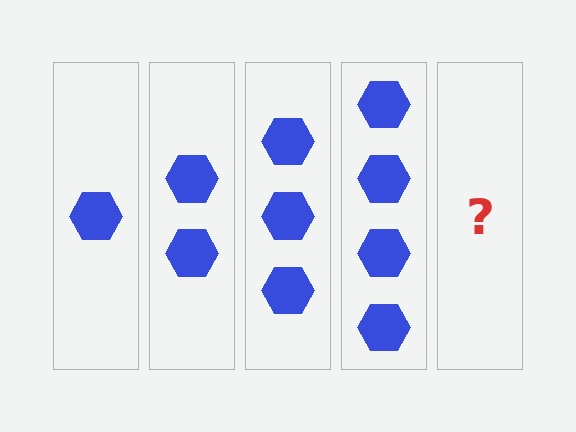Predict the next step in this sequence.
The next step is 5 hexagons.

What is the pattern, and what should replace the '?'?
The pattern is that each step adds one more hexagon. The '?' should be 5 hexagons.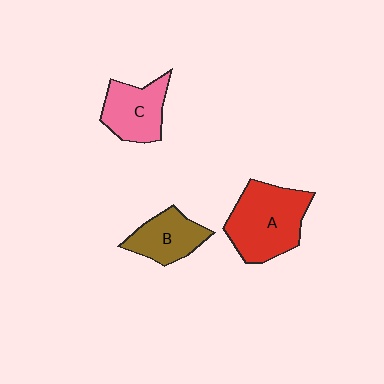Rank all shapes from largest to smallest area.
From largest to smallest: A (red), C (pink), B (brown).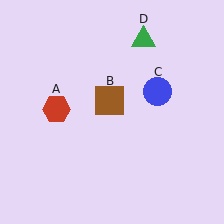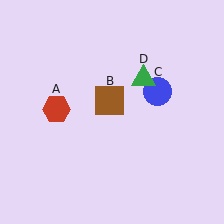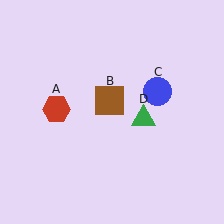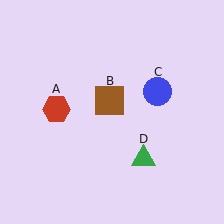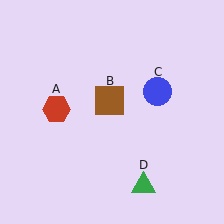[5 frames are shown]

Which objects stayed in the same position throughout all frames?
Red hexagon (object A) and brown square (object B) and blue circle (object C) remained stationary.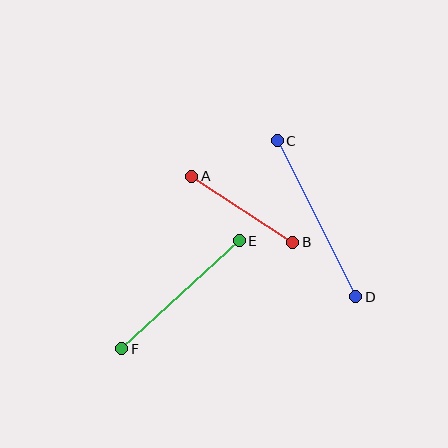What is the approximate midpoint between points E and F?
The midpoint is at approximately (181, 295) pixels.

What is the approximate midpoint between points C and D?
The midpoint is at approximately (316, 219) pixels.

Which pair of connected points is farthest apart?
Points C and D are farthest apart.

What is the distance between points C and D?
The distance is approximately 175 pixels.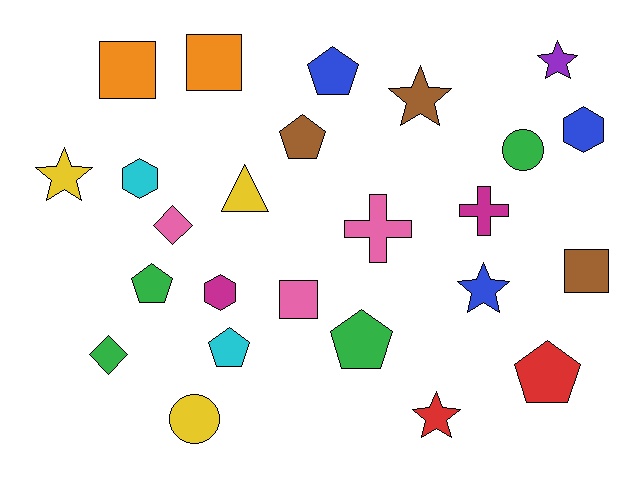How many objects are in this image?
There are 25 objects.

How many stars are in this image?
There are 5 stars.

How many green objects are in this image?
There are 4 green objects.